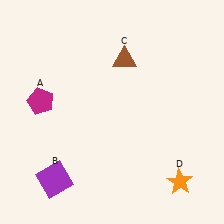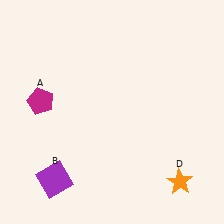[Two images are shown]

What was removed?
The brown triangle (C) was removed in Image 2.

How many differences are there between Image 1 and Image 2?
There is 1 difference between the two images.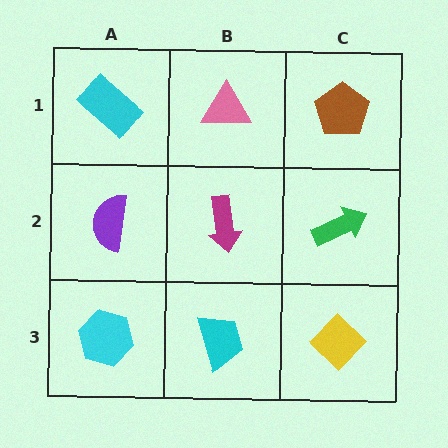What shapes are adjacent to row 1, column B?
A magenta arrow (row 2, column B), a cyan rectangle (row 1, column A), a brown pentagon (row 1, column C).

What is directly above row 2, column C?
A brown pentagon.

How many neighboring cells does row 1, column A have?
2.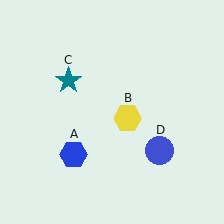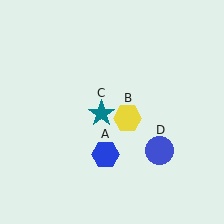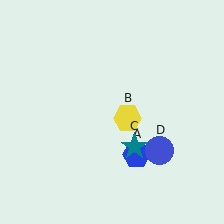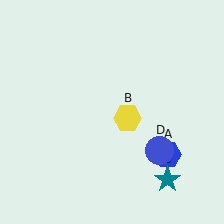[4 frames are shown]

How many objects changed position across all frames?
2 objects changed position: blue hexagon (object A), teal star (object C).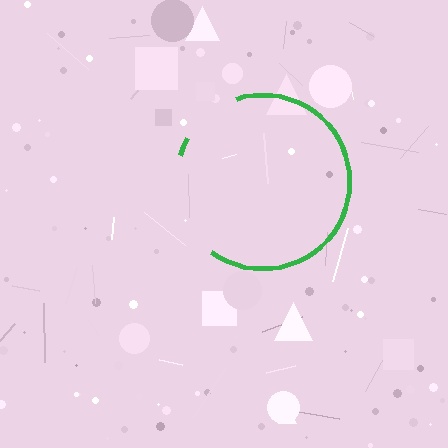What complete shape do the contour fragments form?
The contour fragments form a circle.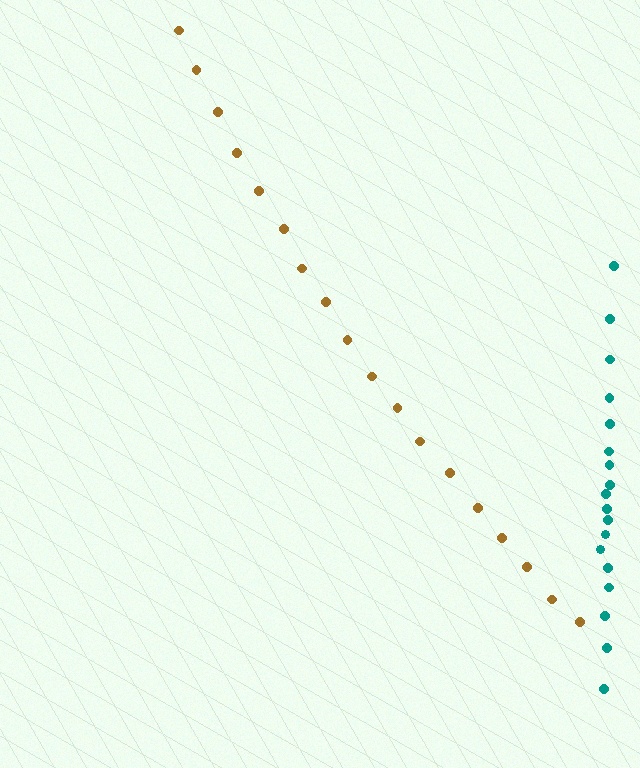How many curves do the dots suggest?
There are 2 distinct paths.